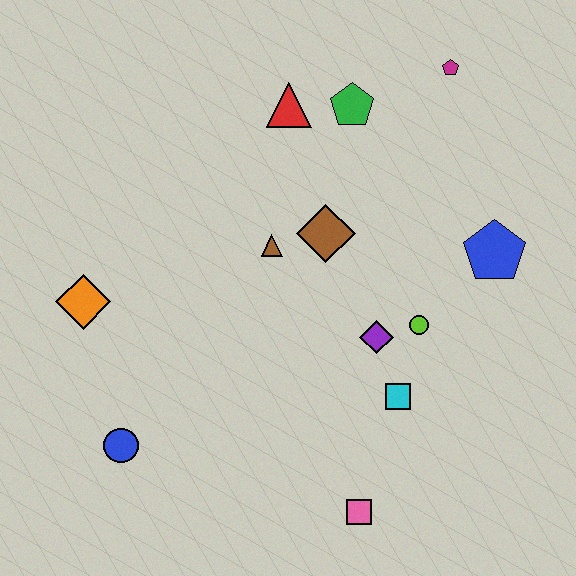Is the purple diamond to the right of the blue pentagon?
No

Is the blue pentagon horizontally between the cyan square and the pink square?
No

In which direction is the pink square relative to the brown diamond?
The pink square is below the brown diamond.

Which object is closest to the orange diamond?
The blue circle is closest to the orange diamond.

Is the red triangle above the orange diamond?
Yes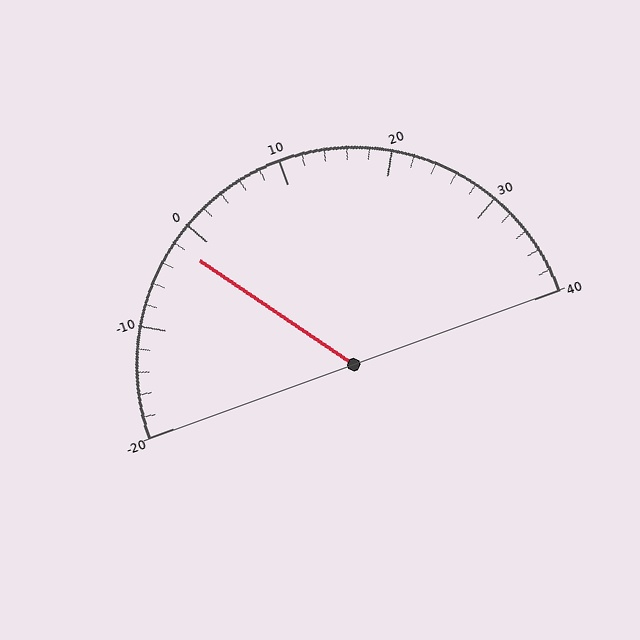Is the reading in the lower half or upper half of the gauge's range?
The reading is in the lower half of the range (-20 to 40).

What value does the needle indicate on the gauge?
The needle indicates approximately -2.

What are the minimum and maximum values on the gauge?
The gauge ranges from -20 to 40.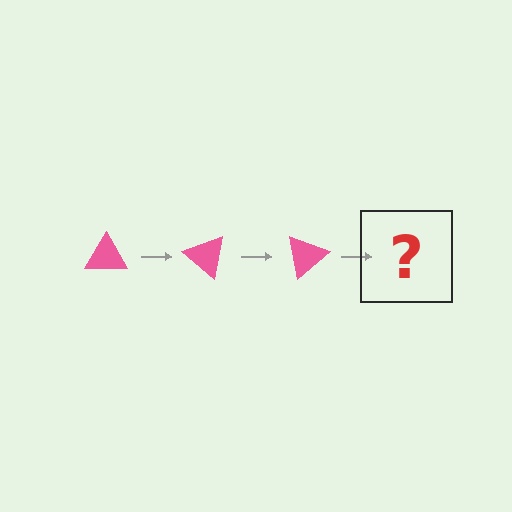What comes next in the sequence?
The next element should be a pink triangle rotated 120 degrees.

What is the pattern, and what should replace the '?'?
The pattern is that the triangle rotates 40 degrees each step. The '?' should be a pink triangle rotated 120 degrees.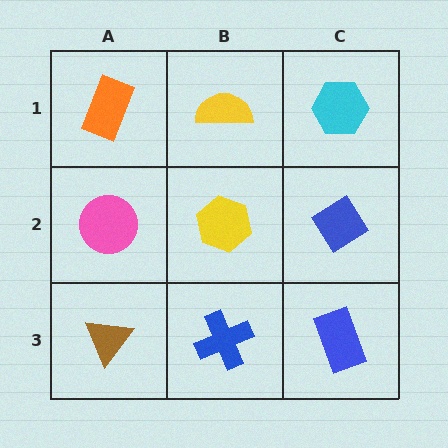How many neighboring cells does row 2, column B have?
4.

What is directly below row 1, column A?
A pink circle.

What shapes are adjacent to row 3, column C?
A blue diamond (row 2, column C), a blue cross (row 3, column B).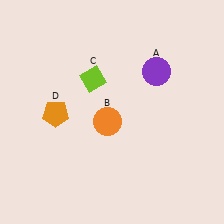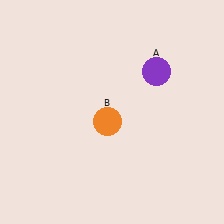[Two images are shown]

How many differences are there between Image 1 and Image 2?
There are 2 differences between the two images.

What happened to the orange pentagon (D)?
The orange pentagon (D) was removed in Image 2. It was in the bottom-left area of Image 1.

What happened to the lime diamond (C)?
The lime diamond (C) was removed in Image 2. It was in the top-left area of Image 1.